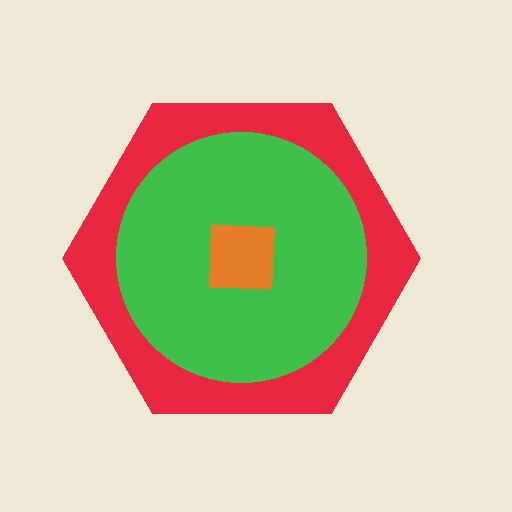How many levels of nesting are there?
3.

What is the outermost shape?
The red hexagon.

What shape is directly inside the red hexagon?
The green circle.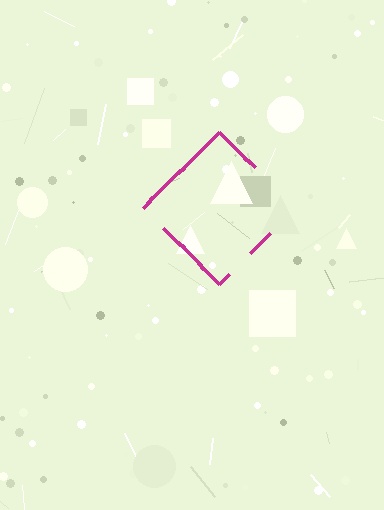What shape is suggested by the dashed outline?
The dashed outline suggests a diamond.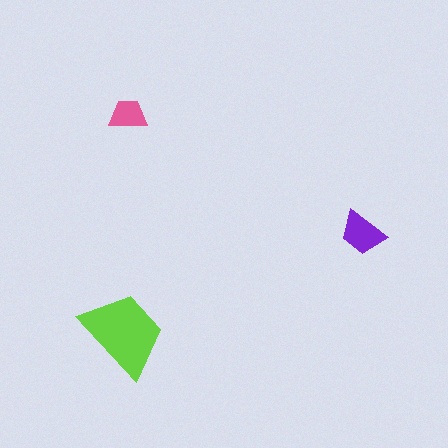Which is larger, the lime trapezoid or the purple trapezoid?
The lime one.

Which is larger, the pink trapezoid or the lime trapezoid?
The lime one.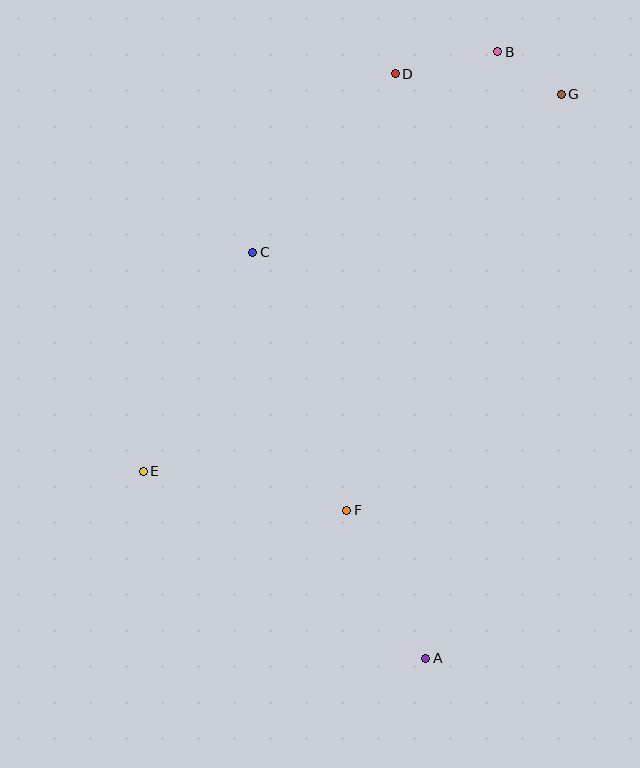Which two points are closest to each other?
Points B and G are closest to each other.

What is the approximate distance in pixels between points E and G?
The distance between E and G is approximately 563 pixels.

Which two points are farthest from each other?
Points A and B are farthest from each other.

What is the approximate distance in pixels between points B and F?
The distance between B and F is approximately 483 pixels.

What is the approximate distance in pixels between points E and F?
The distance between E and F is approximately 207 pixels.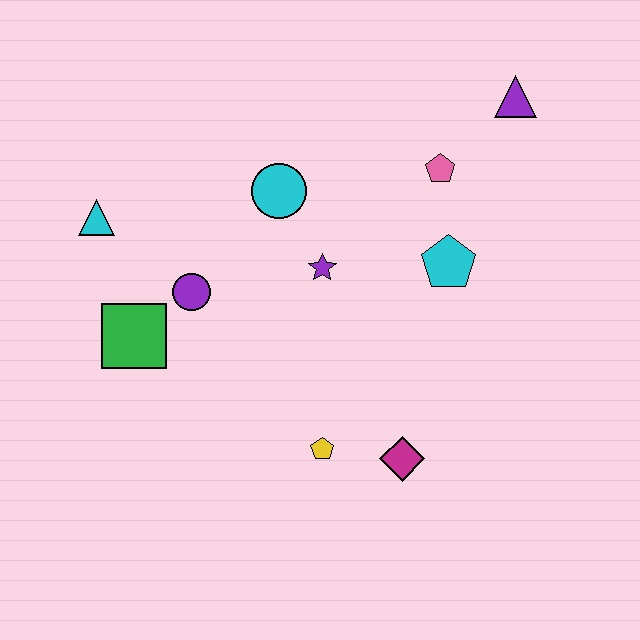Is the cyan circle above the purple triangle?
No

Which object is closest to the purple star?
The cyan circle is closest to the purple star.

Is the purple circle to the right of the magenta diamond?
No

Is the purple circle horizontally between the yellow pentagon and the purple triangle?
No